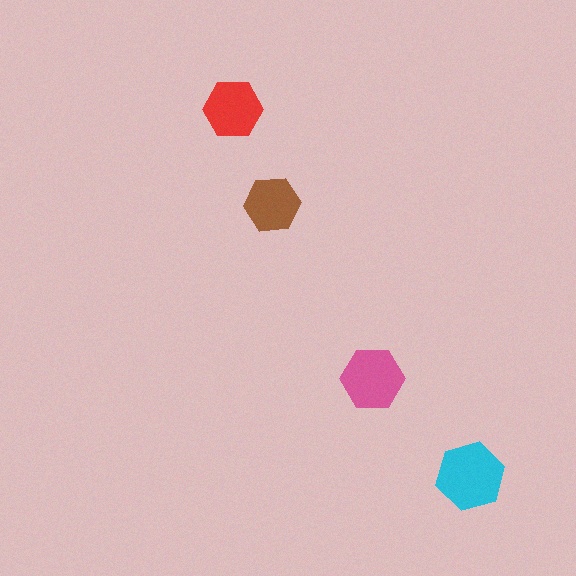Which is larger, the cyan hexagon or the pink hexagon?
The cyan one.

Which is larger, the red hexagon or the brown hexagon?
The red one.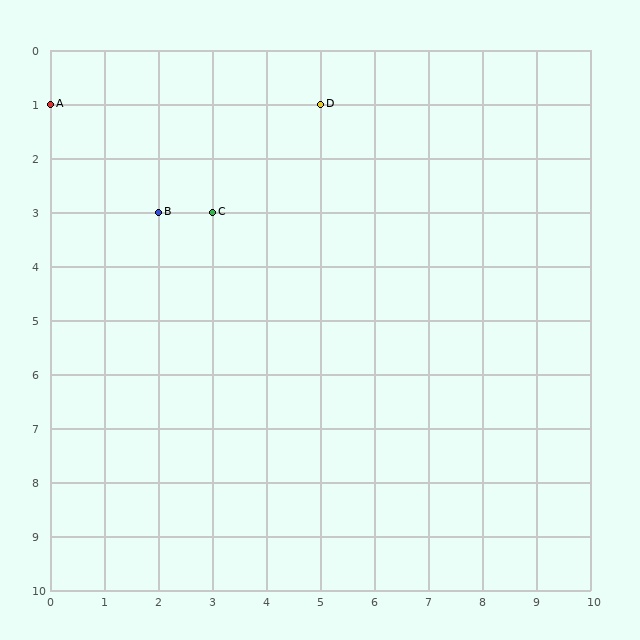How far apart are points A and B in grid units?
Points A and B are 2 columns and 2 rows apart (about 2.8 grid units diagonally).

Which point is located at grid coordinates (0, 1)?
Point A is at (0, 1).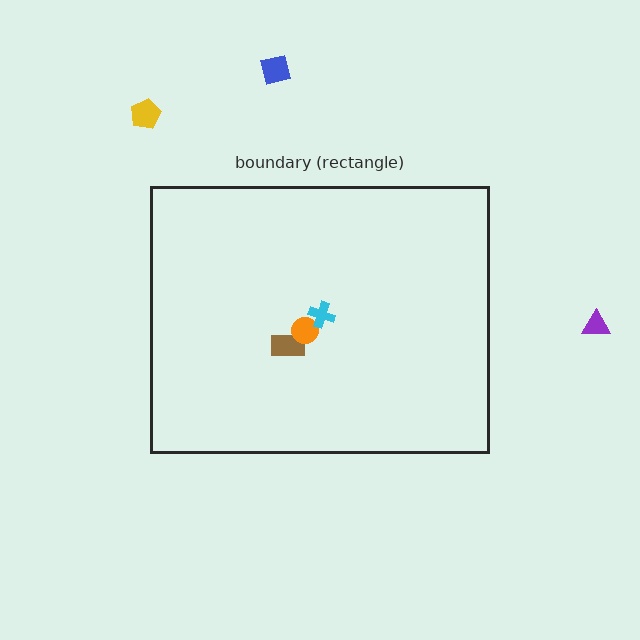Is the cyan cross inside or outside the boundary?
Inside.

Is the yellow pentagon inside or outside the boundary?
Outside.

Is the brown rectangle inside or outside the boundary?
Inside.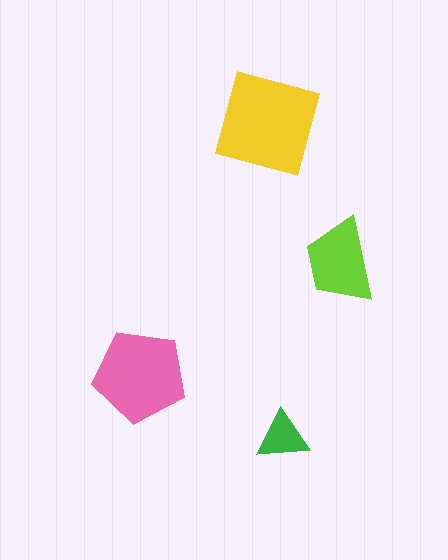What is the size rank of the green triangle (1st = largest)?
4th.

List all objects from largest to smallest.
The yellow diamond, the pink pentagon, the lime trapezoid, the green triangle.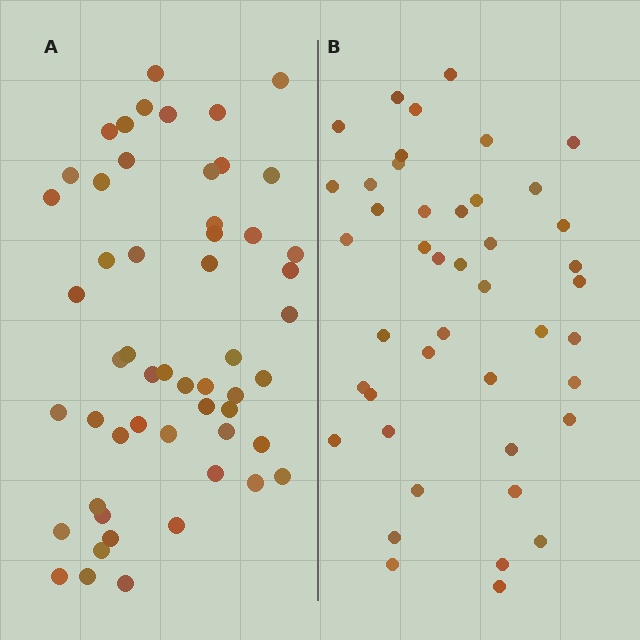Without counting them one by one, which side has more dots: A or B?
Region A (the left region) has more dots.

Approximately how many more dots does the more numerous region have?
Region A has roughly 10 or so more dots than region B.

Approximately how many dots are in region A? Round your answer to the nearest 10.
About 50 dots. (The exact count is 54, which rounds to 50.)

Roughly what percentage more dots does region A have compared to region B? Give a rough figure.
About 25% more.